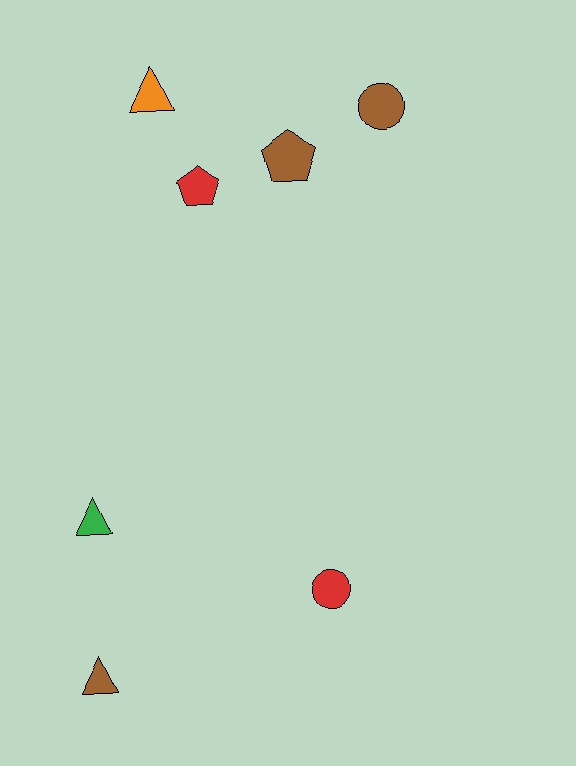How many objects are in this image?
There are 7 objects.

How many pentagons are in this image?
There are 2 pentagons.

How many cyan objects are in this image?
There are no cyan objects.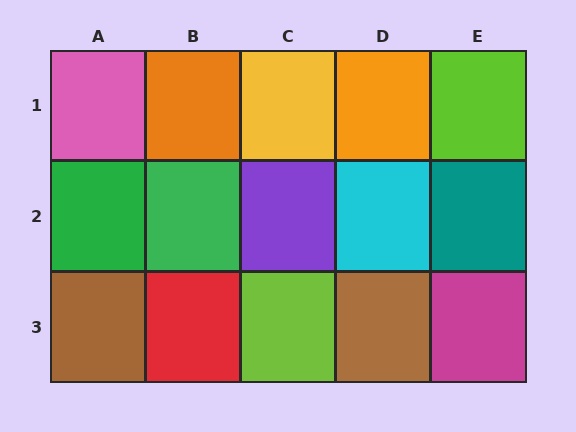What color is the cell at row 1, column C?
Yellow.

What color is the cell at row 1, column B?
Orange.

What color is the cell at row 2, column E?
Teal.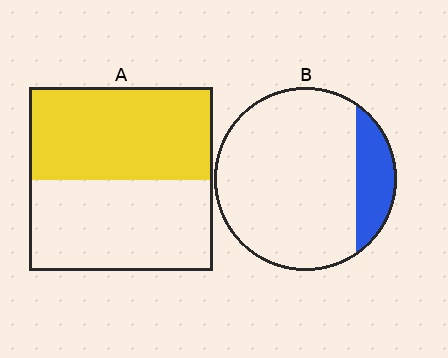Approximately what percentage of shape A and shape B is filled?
A is approximately 50% and B is approximately 15%.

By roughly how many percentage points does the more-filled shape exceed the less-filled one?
By roughly 35 percentage points (A over B).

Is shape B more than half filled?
No.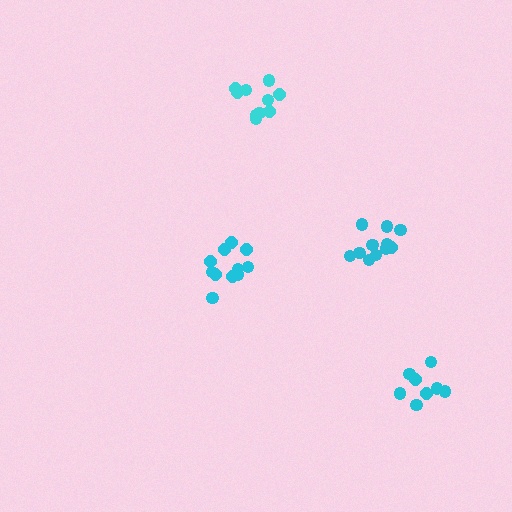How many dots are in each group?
Group 1: 11 dots, Group 2: 10 dots, Group 3: 8 dots, Group 4: 11 dots (40 total).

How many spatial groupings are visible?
There are 4 spatial groupings.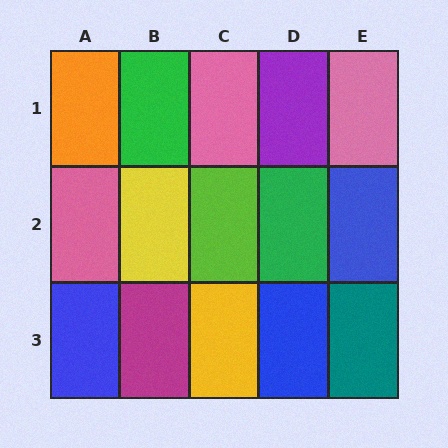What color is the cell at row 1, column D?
Purple.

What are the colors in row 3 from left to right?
Blue, magenta, yellow, blue, teal.